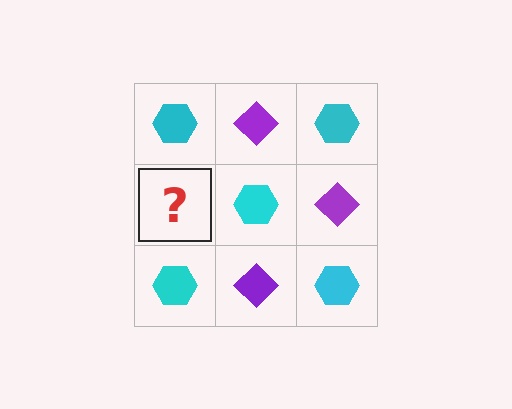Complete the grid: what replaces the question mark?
The question mark should be replaced with a purple diamond.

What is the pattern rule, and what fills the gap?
The rule is that it alternates cyan hexagon and purple diamond in a checkerboard pattern. The gap should be filled with a purple diamond.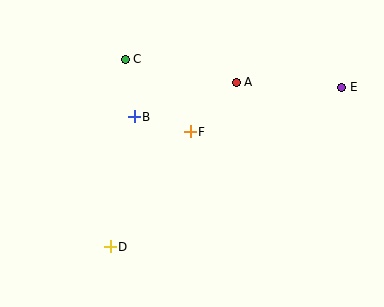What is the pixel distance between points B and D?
The distance between B and D is 132 pixels.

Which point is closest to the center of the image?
Point F at (190, 132) is closest to the center.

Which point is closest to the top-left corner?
Point C is closest to the top-left corner.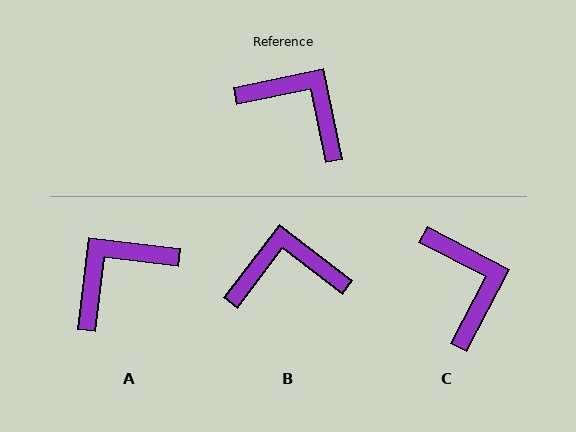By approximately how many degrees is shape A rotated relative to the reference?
Approximately 72 degrees counter-clockwise.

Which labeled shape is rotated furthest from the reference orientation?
A, about 72 degrees away.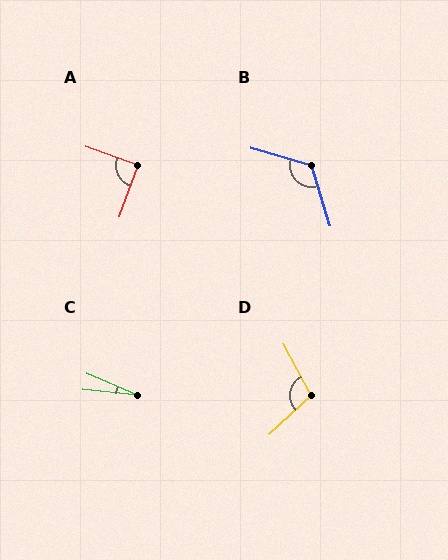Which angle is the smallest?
C, at approximately 17 degrees.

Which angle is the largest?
B, at approximately 123 degrees.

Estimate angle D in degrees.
Approximately 104 degrees.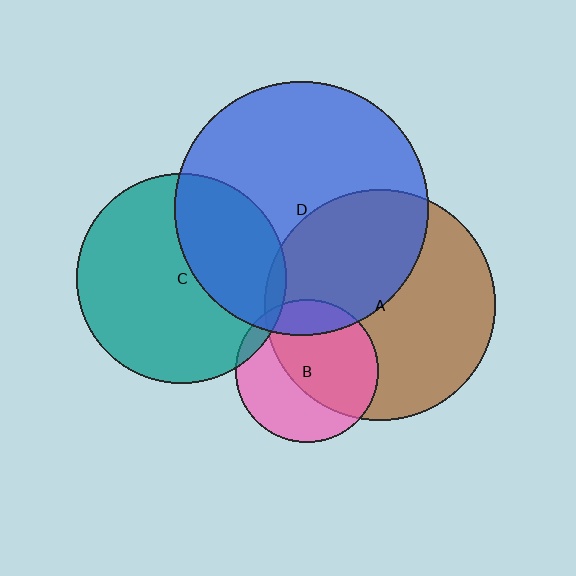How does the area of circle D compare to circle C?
Approximately 1.5 times.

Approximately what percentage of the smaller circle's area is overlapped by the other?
Approximately 15%.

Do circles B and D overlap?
Yes.